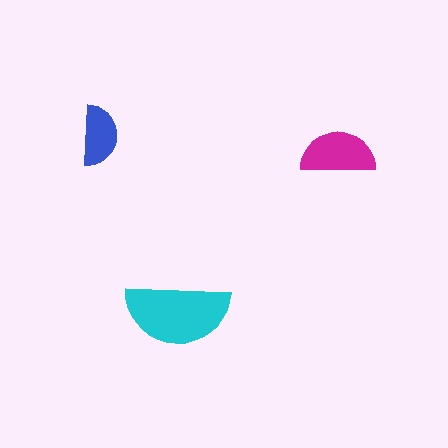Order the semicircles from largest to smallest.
the cyan one, the magenta one, the blue one.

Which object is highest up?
The blue semicircle is topmost.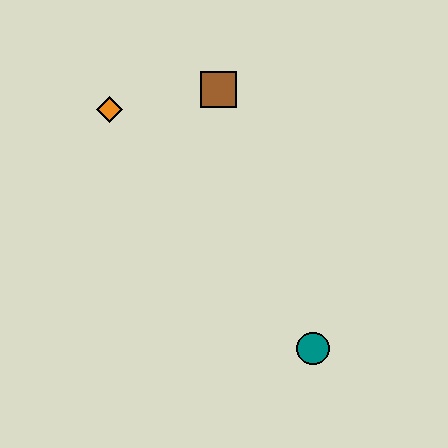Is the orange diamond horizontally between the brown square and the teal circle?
No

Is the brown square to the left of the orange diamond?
No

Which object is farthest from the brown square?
The teal circle is farthest from the brown square.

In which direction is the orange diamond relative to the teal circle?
The orange diamond is above the teal circle.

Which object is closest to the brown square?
The orange diamond is closest to the brown square.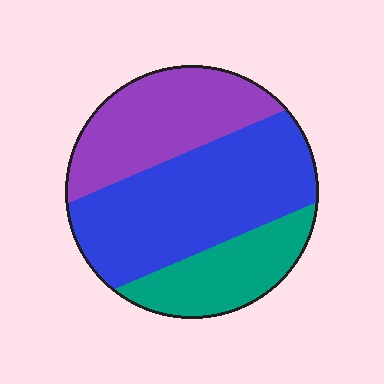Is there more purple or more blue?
Blue.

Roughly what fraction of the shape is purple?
Purple covers 31% of the shape.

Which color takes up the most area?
Blue, at roughly 45%.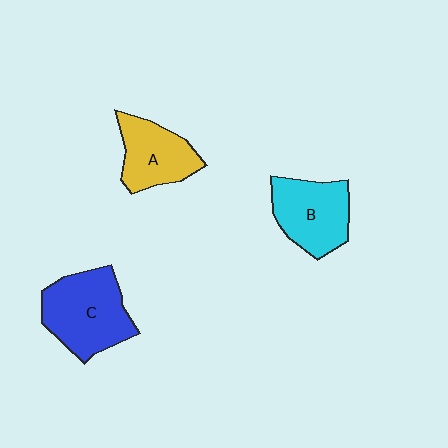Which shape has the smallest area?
Shape A (yellow).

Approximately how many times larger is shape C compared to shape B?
Approximately 1.2 times.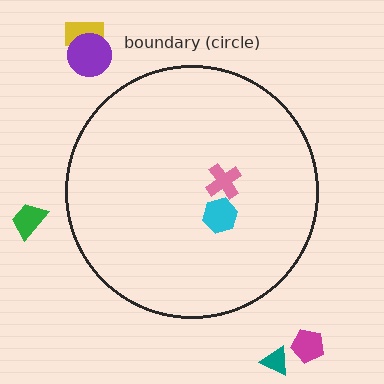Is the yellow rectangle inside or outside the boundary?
Outside.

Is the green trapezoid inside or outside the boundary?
Outside.